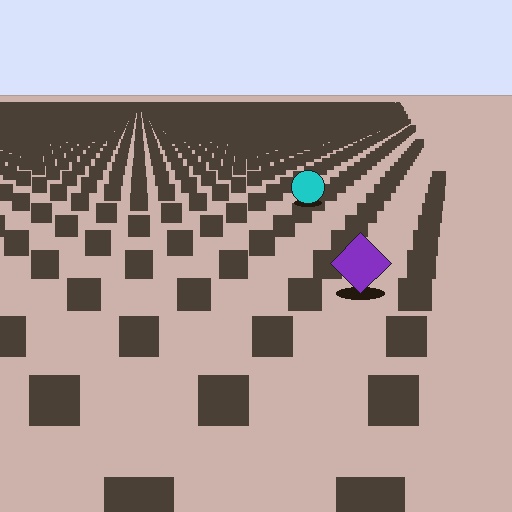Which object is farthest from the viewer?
The cyan circle is farthest from the viewer. It appears smaller and the ground texture around it is denser.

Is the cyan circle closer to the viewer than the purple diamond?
No. The purple diamond is closer — you can tell from the texture gradient: the ground texture is coarser near it.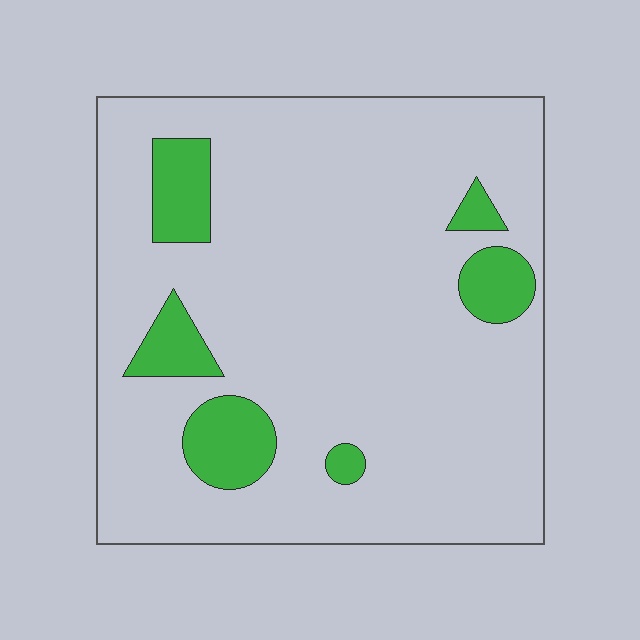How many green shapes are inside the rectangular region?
6.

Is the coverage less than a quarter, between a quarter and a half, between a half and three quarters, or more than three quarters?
Less than a quarter.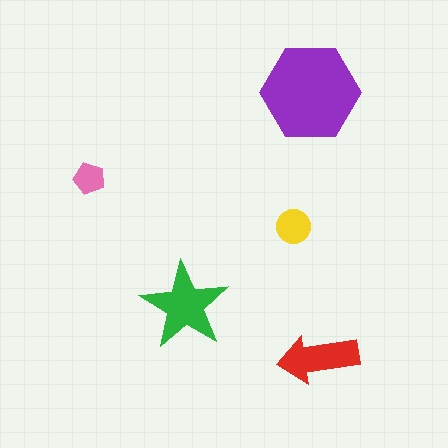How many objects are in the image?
There are 5 objects in the image.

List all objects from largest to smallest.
The purple hexagon, the green star, the red arrow, the yellow circle, the pink pentagon.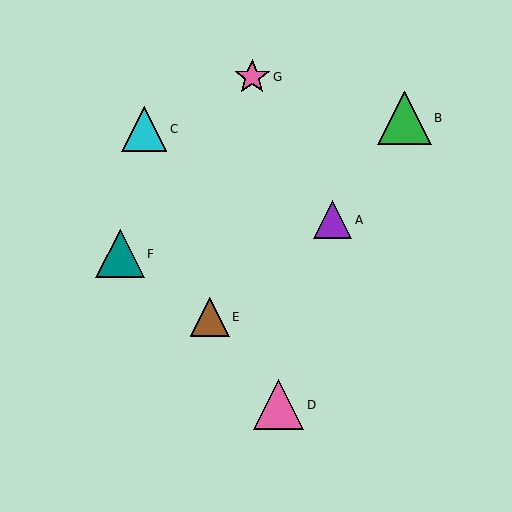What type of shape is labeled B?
Shape B is a green triangle.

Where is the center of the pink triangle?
The center of the pink triangle is at (278, 405).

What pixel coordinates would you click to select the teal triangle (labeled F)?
Click at (120, 254) to select the teal triangle F.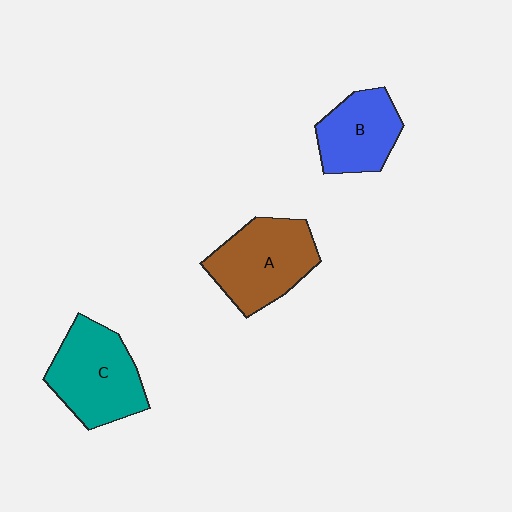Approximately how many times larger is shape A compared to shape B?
Approximately 1.3 times.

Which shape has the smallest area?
Shape B (blue).